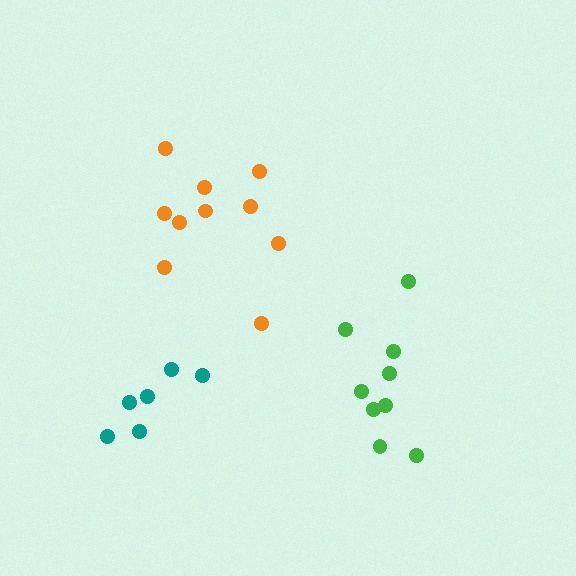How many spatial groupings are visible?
There are 3 spatial groupings.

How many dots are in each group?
Group 1: 10 dots, Group 2: 9 dots, Group 3: 6 dots (25 total).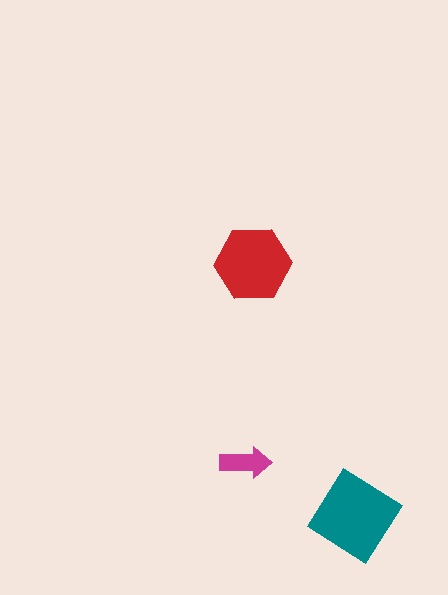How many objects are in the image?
There are 3 objects in the image.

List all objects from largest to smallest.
The teal diamond, the red hexagon, the magenta arrow.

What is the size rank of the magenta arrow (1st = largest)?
3rd.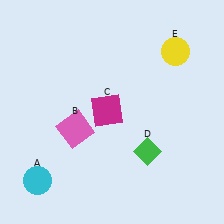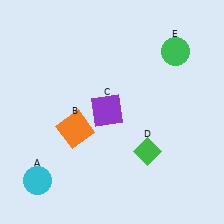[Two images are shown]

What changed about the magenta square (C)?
In Image 1, C is magenta. In Image 2, it changed to purple.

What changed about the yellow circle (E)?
In Image 1, E is yellow. In Image 2, it changed to green.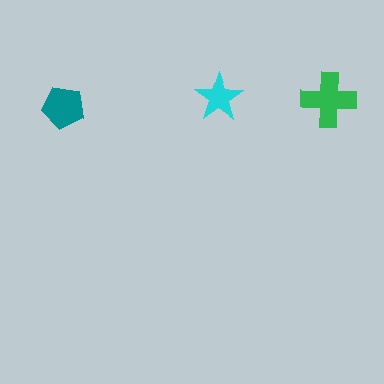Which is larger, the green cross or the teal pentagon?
The green cross.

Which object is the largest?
The green cross.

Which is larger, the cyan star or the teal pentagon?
The teal pentagon.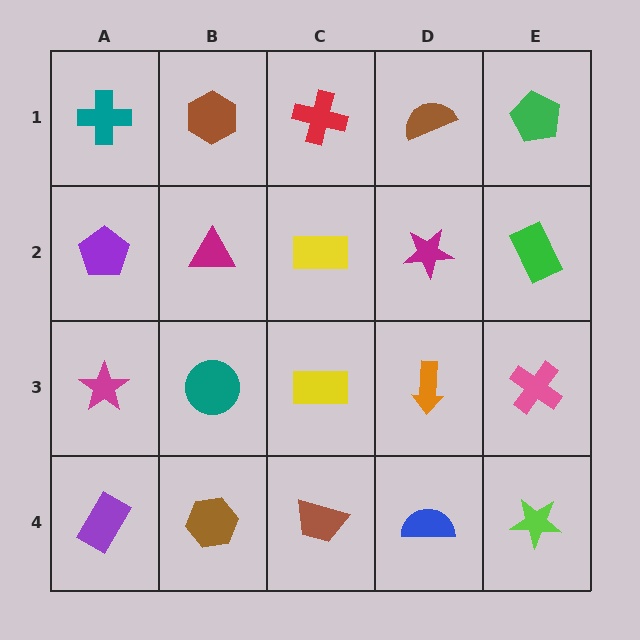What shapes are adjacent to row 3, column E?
A green rectangle (row 2, column E), a lime star (row 4, column E), an orange arrow (row 3, column D).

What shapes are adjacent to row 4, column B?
A teal circle (row 3, column B), a purple rectangle (row 4, column A), a brown trapezoid (row 4, column C).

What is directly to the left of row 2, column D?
A yellow rectangle.